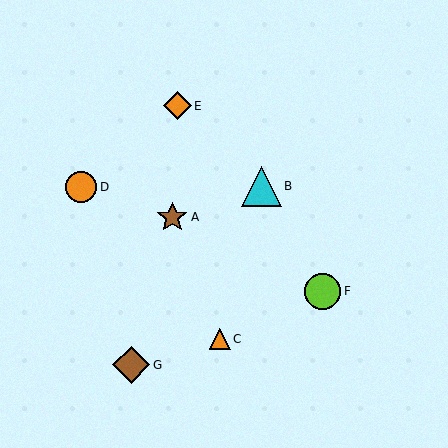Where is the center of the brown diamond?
The center of the brown diamond is at (131, 365).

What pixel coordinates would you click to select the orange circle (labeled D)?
Click at (81, 187) to select the orange circle D.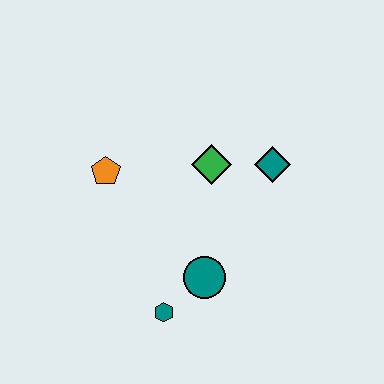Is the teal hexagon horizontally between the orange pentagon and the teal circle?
Yes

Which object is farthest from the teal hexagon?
The teal diamond is farthest from the teal hexagon.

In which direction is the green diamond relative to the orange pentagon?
The green diamond is to the right of the orange pentagon.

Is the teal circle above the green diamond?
No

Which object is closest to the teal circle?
The teal hexagon is closest to the teal circle.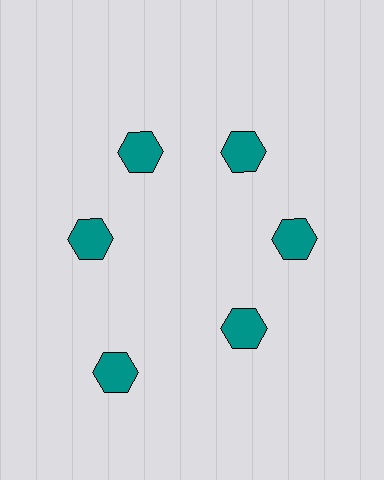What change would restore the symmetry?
The symmetry would be restored by moving it inward, back onto the ring so that all 6 hexagons sit at equal angles and equal distance from the center.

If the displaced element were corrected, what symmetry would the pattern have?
It would have 6-fold rotational symmetry — the pattern would map onto itself every 60 degrees.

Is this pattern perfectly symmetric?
No. The 6 teal hexagons are arranged in a ring, but one element near the 7 o'clock position is pushed outward from the center, breaking the 6-fold rotational symmetry.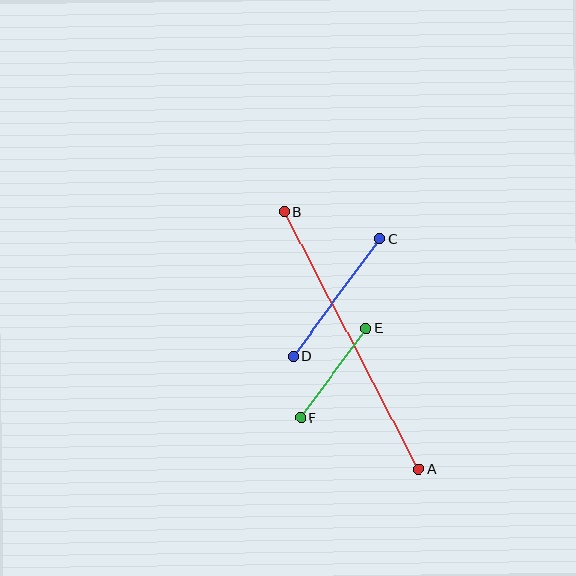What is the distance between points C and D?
The distance is approximately 146 pixels.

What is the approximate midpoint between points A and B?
The midpoint is at approximately (352, 341) pixels.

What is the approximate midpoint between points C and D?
The midpoint is at approximately (336, 297) pixels.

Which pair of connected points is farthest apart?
Points A and B are farthest apart.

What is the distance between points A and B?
The distance is approximately 290 pixels.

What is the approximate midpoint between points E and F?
The midpoint is at approximately (333, 373) pixels.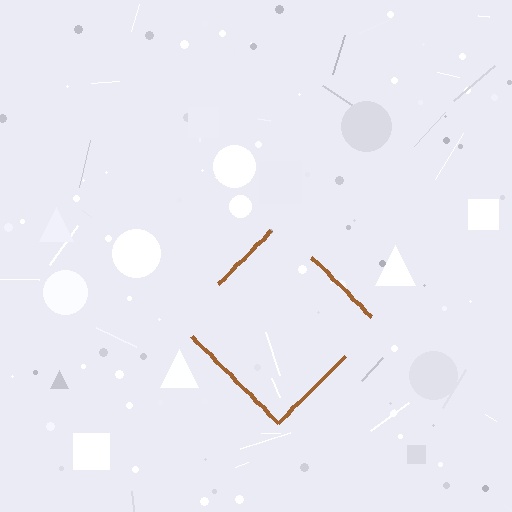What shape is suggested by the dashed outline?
The dashed outline suggests a diamond.